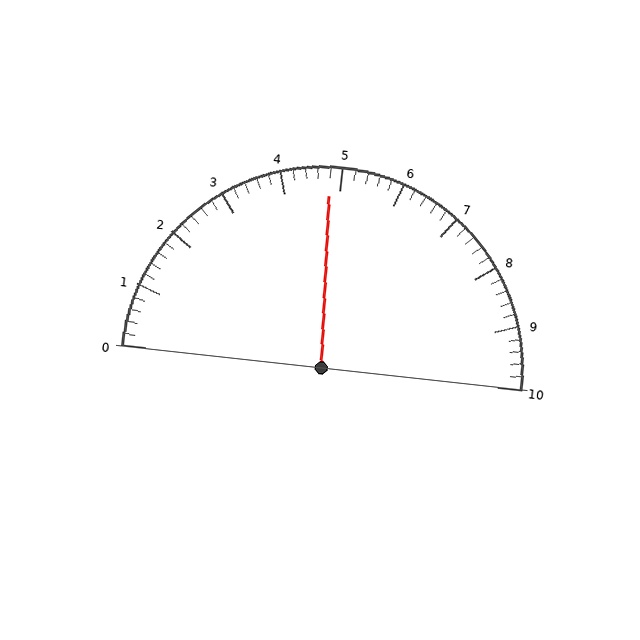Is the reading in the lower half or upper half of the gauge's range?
The reading is in the lower half of the range (0 to 10).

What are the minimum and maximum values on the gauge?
The gauge ranges from 0 to 10.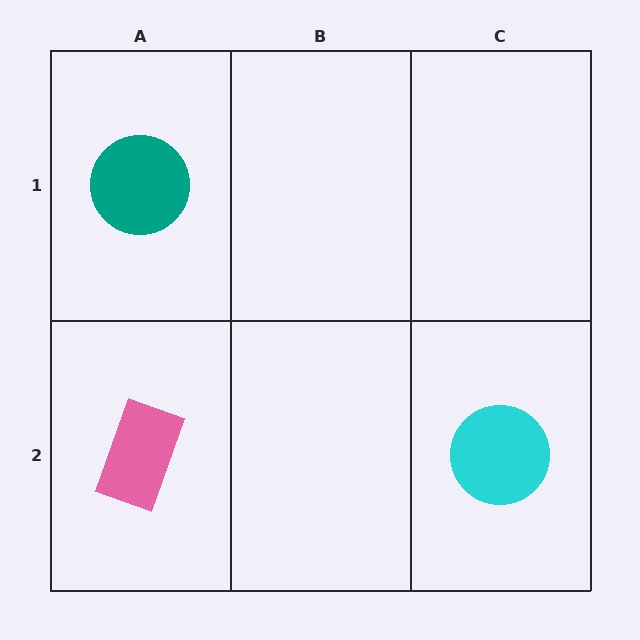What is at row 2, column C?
A cyan circle.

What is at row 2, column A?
A pink rectangle.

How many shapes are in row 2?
2 shapes.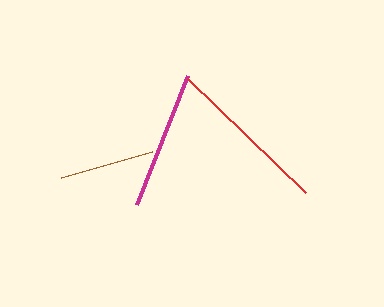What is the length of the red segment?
The red segment is approximately 164 pixels long.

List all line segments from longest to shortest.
From longest to shortest: red, magenta, brown.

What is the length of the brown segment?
The brown segment is approximately 95 pixels long.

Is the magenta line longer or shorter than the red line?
The red line is longer than the magenta line.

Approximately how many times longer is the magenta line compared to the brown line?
The magenta line is approximately 1.5 times the length of the brown line.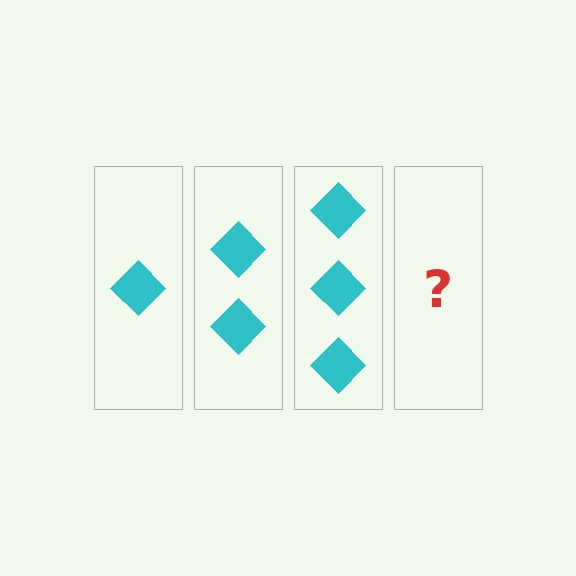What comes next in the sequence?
The next element should be 4 diamonds.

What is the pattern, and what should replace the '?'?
The pattern is that each step adds one more diamond. The '?' should be 4 diamonds.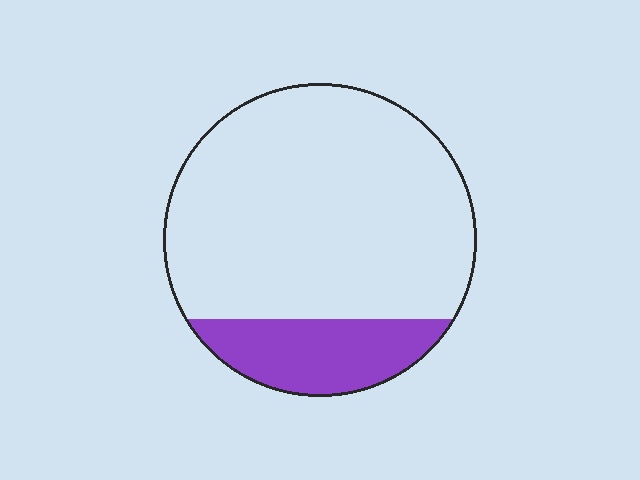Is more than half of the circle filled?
No.